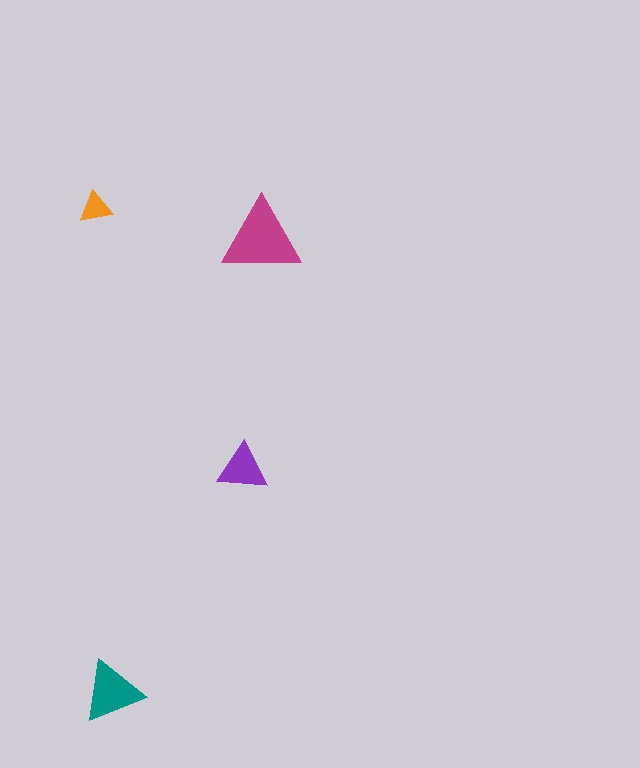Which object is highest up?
The orange triangle is topmost.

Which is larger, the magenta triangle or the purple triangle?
The magenta one.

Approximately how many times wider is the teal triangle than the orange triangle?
About 2 times wider.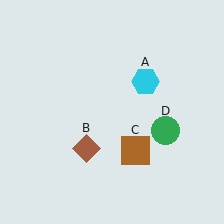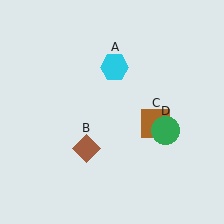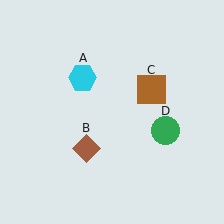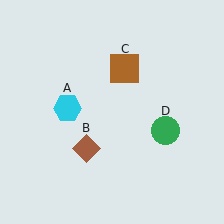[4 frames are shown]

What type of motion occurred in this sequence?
The cyan hexagon (object A), brown square (object C) rotated counterclockwise around the center of the scene.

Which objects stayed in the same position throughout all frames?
Brown diamond (object B) and green circle (object D) remained stationary.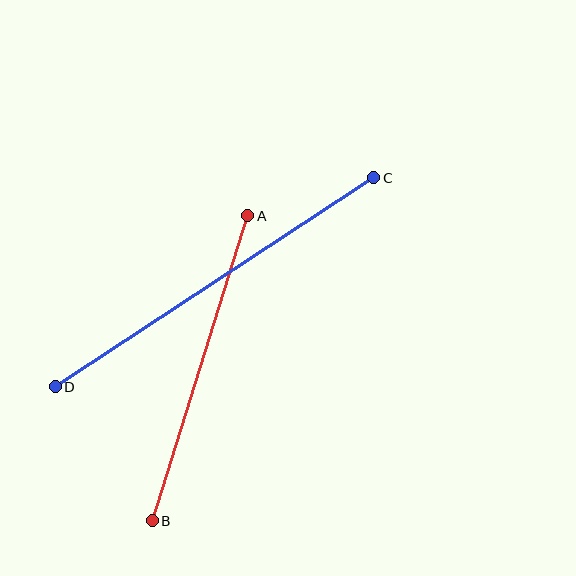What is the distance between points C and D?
The distance is approximately 381 pixels.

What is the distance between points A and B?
The distance is approximately 320 pixels.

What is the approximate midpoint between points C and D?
The midpoint is at approximately (214, 282) pixels.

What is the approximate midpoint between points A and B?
The midpoint is at approximately (200, 368) pixels.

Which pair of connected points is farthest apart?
Points C and D are farthest apart.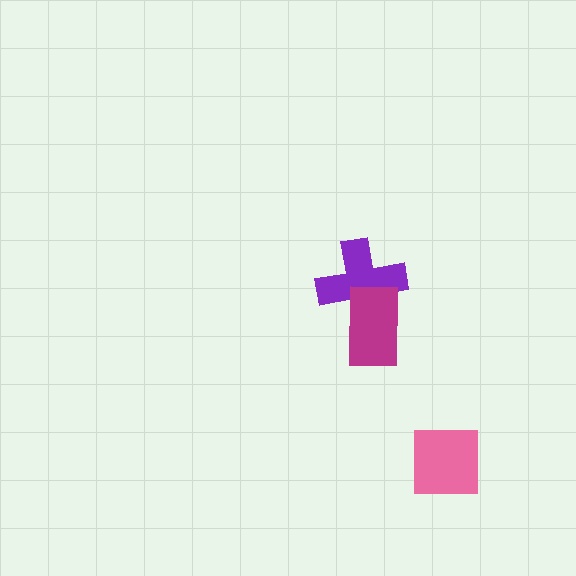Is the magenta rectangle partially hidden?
No, no other shape covers it.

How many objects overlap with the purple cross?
1 object overlaps with the purple cross.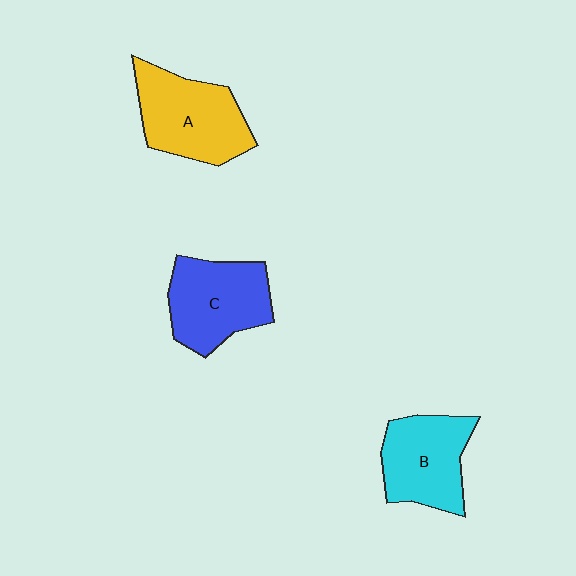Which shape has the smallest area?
Shape B (cyan).